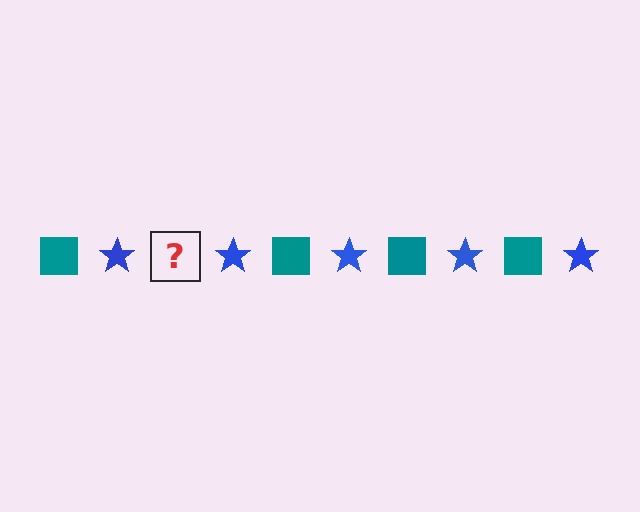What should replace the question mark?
The question mark should be replaced with a teal square.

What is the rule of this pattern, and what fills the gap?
The rule is that the pattern alternates between teal square and blue star. The gap should be filled with a teal square.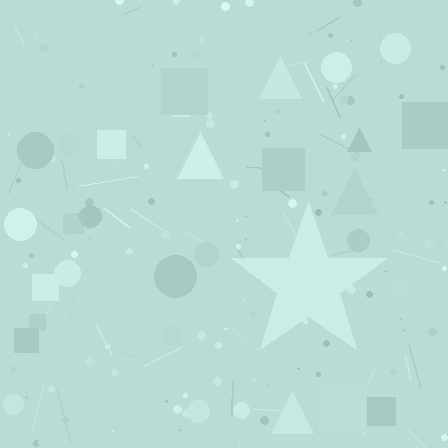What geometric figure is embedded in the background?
A star is embedded in the background.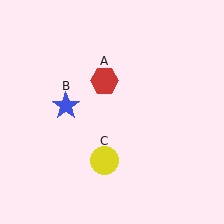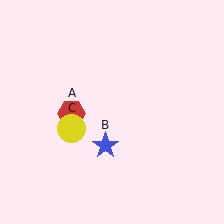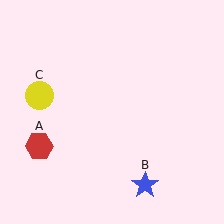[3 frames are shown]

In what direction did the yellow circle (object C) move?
The yellow circle (object C) moved up and to the left.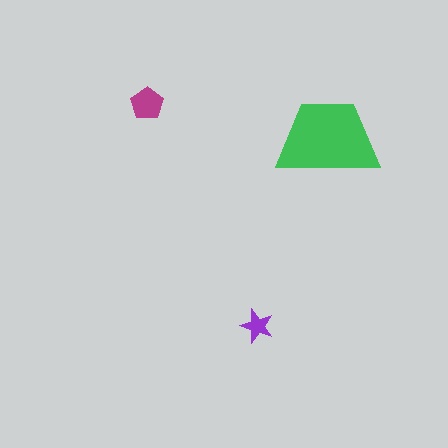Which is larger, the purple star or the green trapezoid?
The green trapezoid.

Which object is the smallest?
The purple star.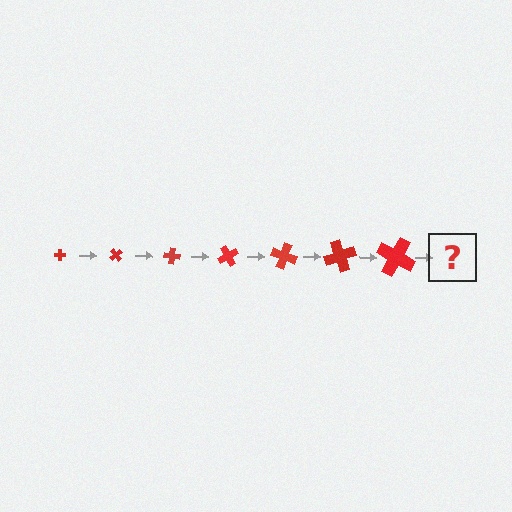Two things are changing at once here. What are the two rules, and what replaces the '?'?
The two rules are that the cross grows larger each step and it rotates 50 degrees each step. The '?' should be a cross, larger than the previous one and rotated 350 degrees from the start.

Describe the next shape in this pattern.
It should be a cross, larger than the previous one and rotated 350 degrees from the start.